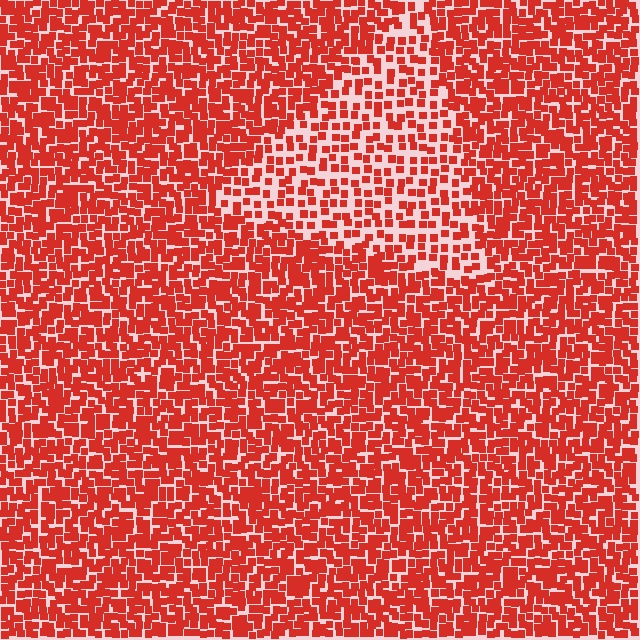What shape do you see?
I see a triangle.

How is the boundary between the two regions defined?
The boundary is defined by a change in element density (approximately 1.9x ratio). All elements are the same color, size, and shape.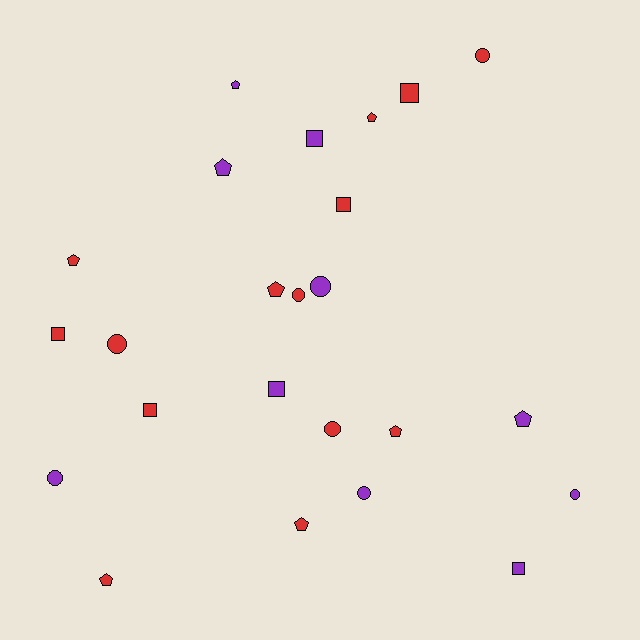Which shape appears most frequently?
Pentagon, with 9 objects.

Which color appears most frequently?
Red, with 14 objects.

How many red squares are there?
There are 4 red squares.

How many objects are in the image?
There are 24 objects.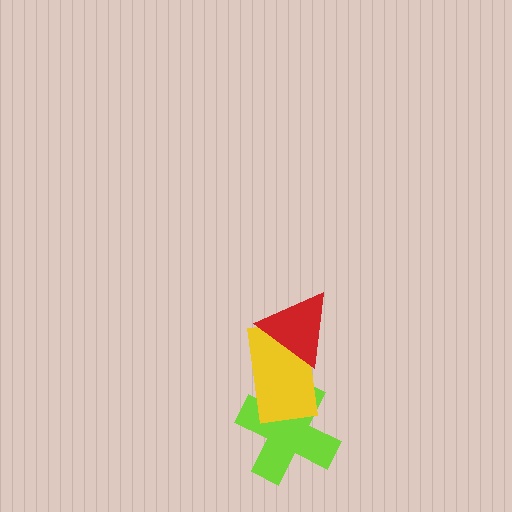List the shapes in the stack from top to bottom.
From top to bottom: the red triangle, the yellow rectangle, the lime cross.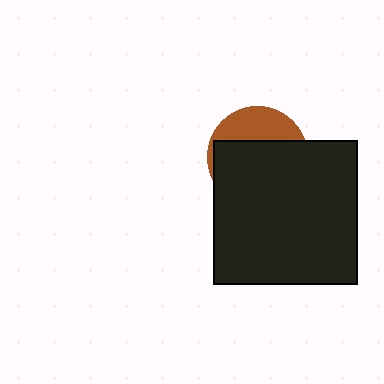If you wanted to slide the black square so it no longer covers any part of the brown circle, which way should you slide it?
Slide it down — that is the most direct way to separate the two shapes.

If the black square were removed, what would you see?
You would see the complete brown circle.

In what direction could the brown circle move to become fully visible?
The brown circle could move up. That would shift it out from behind the black square entirely.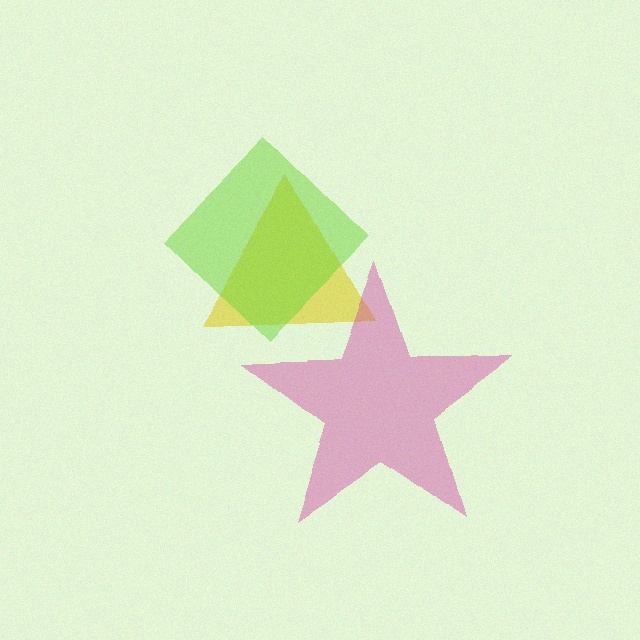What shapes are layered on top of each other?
The layered shapes are: a yellow triangle, a magenta star, a lime diamond.